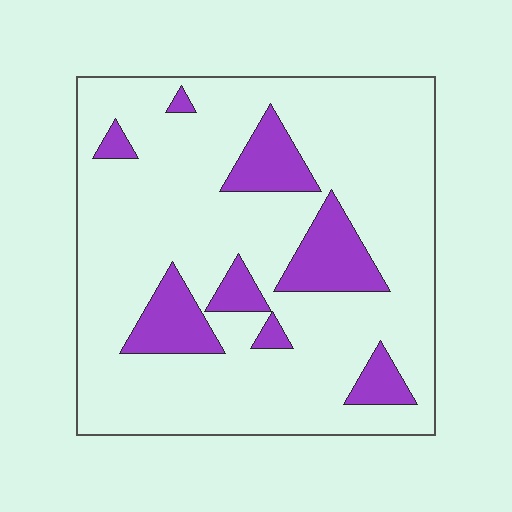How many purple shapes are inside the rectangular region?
8.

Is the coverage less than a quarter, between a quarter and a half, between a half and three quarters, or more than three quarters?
Less than a quarter.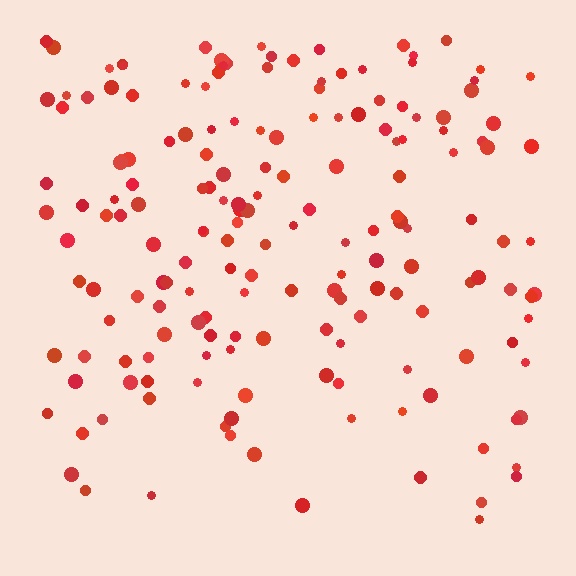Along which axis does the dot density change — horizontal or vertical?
Vertical.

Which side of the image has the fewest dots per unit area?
The bottom.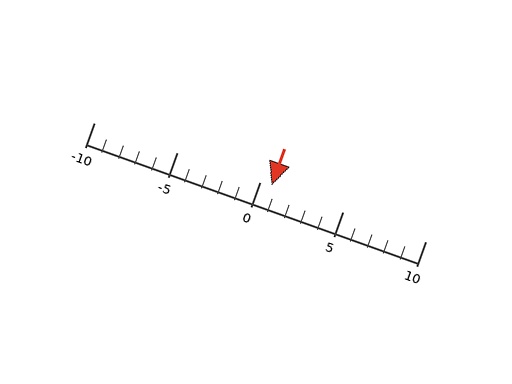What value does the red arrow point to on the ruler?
The red arrow points to approximately 1.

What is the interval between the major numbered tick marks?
The major tick marks are spaced 5 units apart.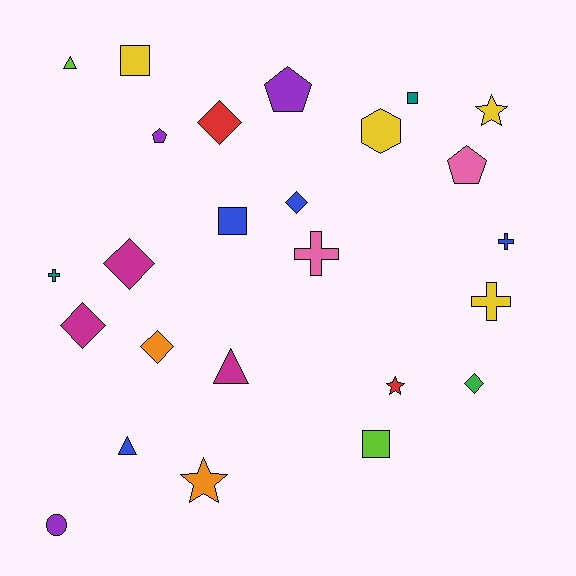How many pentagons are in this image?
There are 3 pentagons.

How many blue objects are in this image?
There are 4 blue objects.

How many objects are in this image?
There are 25 objects.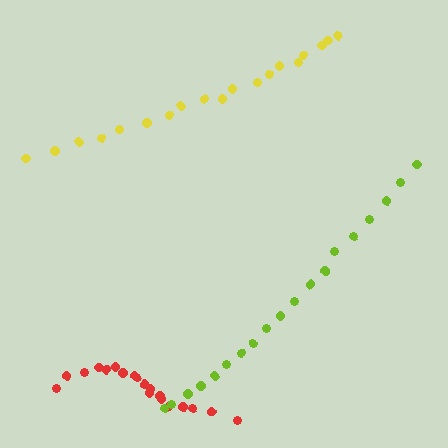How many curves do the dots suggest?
There are 3 distinct paths.